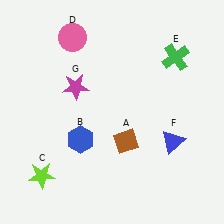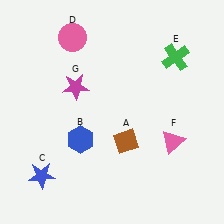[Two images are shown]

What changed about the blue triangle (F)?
In Image 1, F is blue. In Image 2, it changed to pink.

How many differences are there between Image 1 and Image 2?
There are 2 differences between the two images.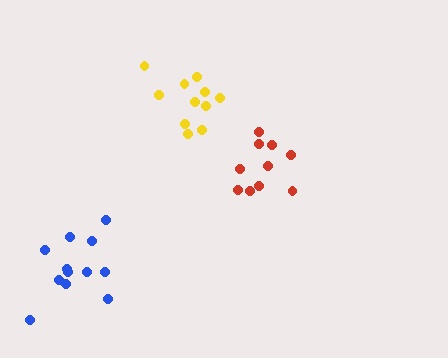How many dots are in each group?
Group 1: 10 dots, Group 2: 12 dots, Group 3: 11 dots (33 total).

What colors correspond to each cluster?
The clusters are colored: red, blue, yellow.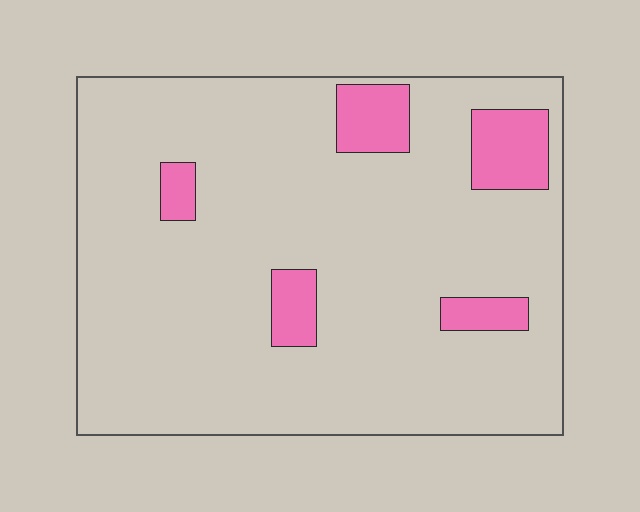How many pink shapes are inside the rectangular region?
5.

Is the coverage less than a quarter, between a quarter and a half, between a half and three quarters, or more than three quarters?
Less than a quarter.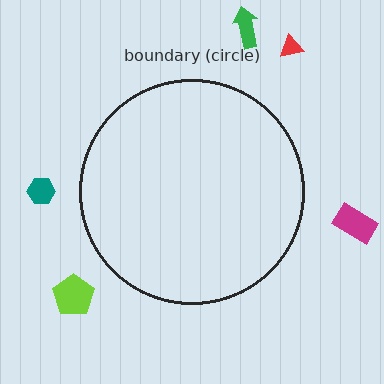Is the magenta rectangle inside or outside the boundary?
Outside.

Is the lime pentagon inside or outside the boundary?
Outside.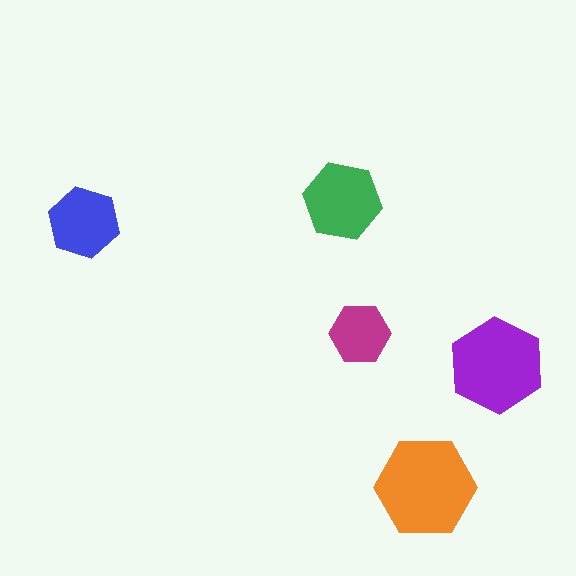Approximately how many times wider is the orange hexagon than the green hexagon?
About 1.5 times wider.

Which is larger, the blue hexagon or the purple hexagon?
The purple one.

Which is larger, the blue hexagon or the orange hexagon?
The orange one.